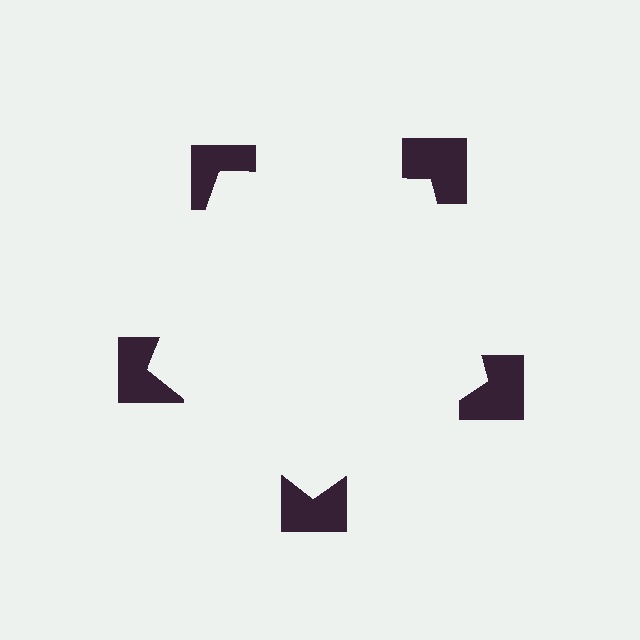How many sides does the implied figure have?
5 sides.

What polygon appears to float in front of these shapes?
An illusory pentagon — its edges are inferred from the aligned wedge cuts in the notched squares, not physically drawn.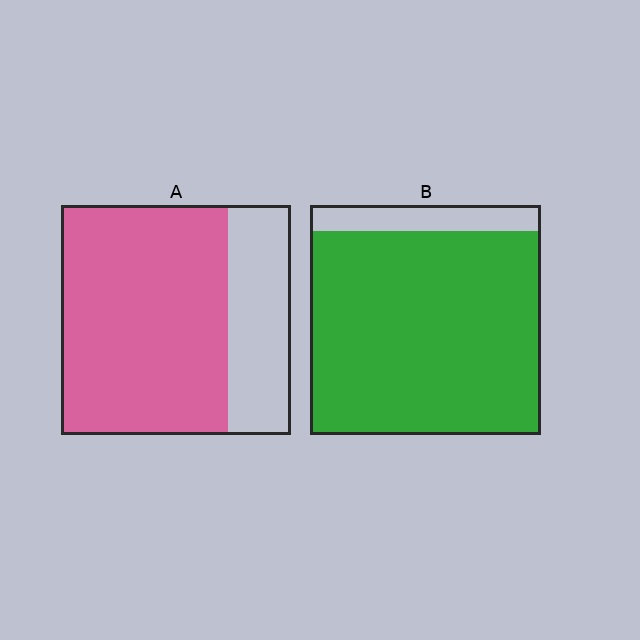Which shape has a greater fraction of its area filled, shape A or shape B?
Shape B.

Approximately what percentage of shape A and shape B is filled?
A is approximately 75% and B is approximately 90%.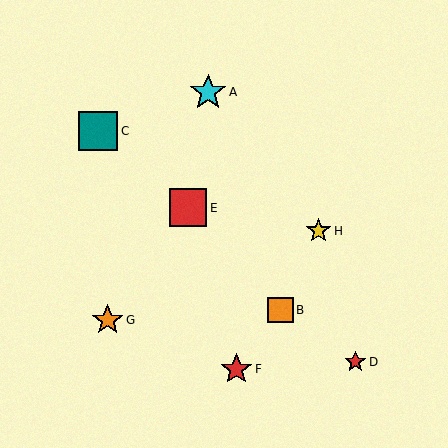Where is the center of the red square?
The center of the red square is at (188, 208).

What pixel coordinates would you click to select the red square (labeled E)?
Click at (188, 208) to select the red square E.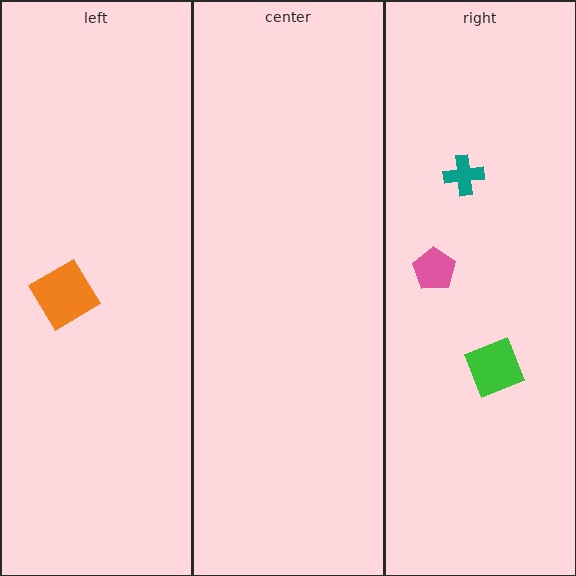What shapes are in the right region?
The green diamond, the teal cross, the pink pentagon.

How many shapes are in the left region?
1.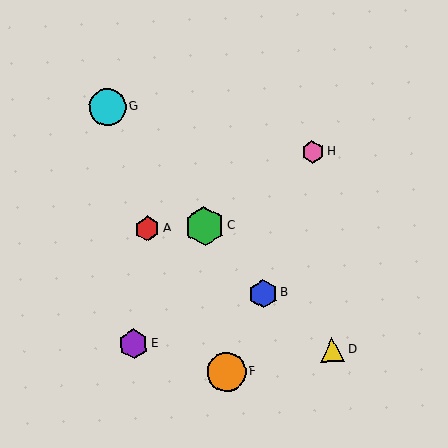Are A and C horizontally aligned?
Yes, both are at y≈229.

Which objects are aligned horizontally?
Objects A, C are aligned horizontally.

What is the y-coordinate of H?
Object H is at y≈152.